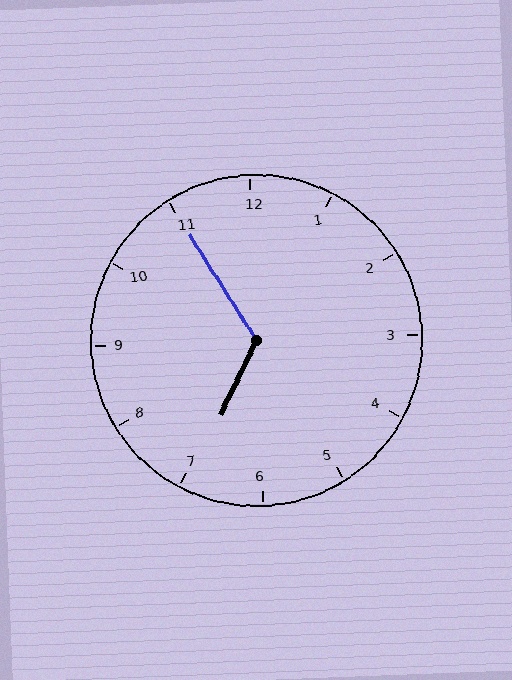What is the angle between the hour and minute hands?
Approximately 122 degrees.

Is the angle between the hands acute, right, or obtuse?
It is obtuse.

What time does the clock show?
6:55.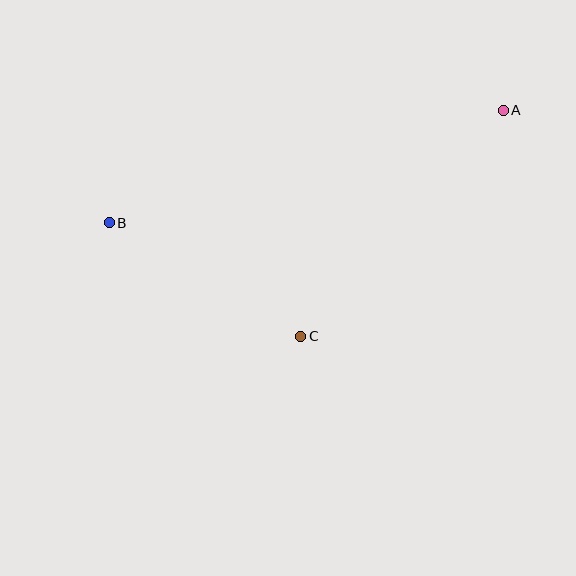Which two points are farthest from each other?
Points A and B are farthest from each other.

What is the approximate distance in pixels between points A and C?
The distance between A and C is approximately 303 pixels.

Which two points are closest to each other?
Points B and C are closest to each other.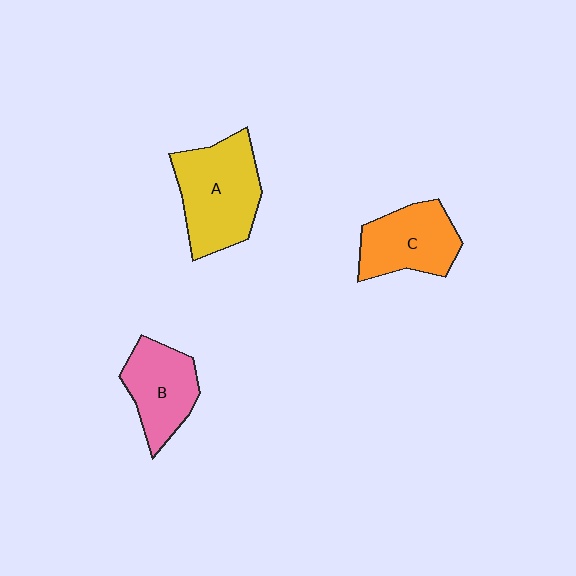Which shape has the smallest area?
Shape B (pink).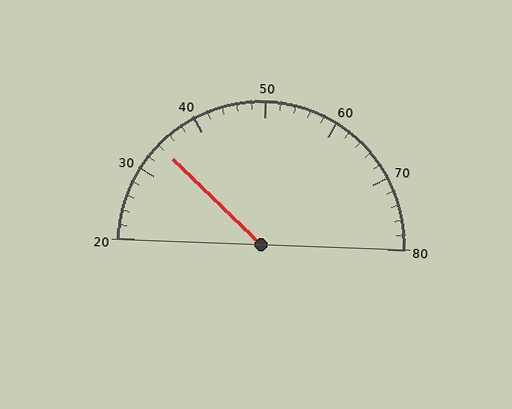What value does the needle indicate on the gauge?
The needle indicates approximately 34.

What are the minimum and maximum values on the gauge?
The gauge ranges from 20 to 80.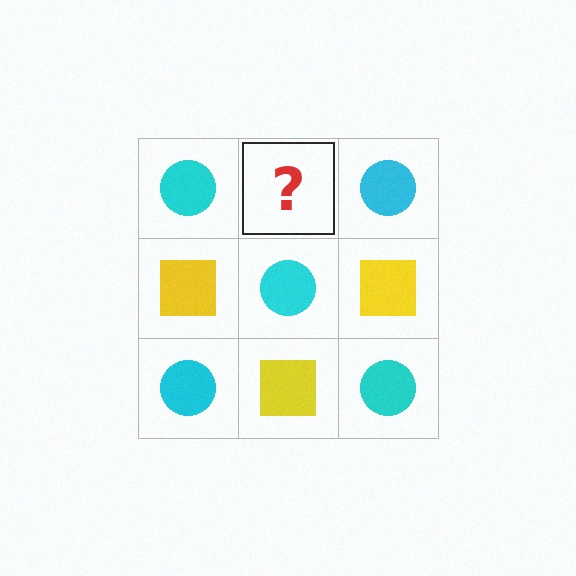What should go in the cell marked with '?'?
The missing cell should contain a yellow square.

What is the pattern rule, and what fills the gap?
The rule is that it alternates cyan circle and yellow square in a checkerboard pattern. The gap should be filled with a yellow square.